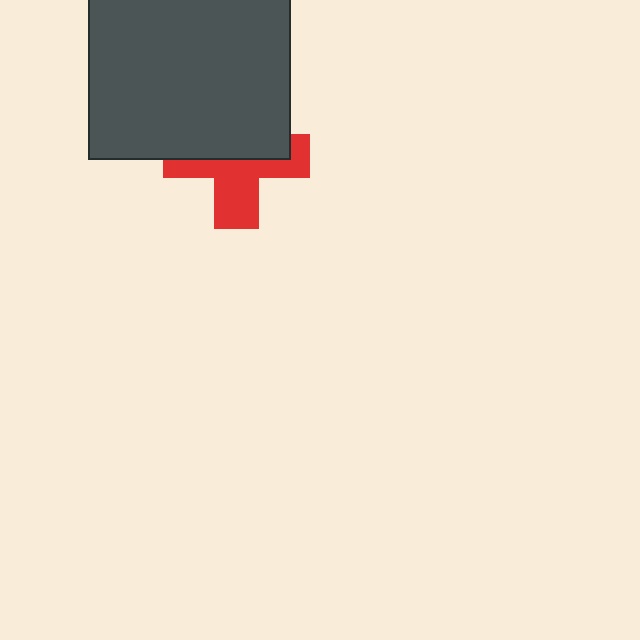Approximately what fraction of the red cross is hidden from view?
Roughly 51% of the red cross is hidden behind the dark gray rectangle.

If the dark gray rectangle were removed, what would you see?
You would see the complete red cross.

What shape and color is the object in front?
The object in front is a dark gray rectangle.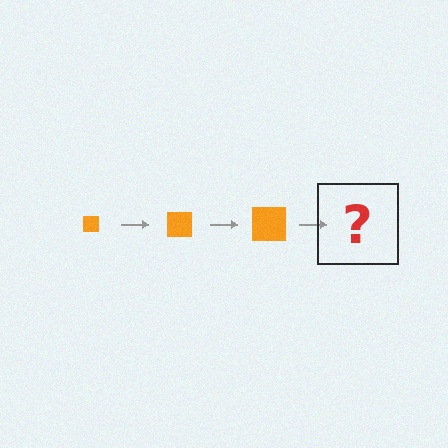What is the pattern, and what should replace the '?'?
The pattern is that the square gets progressively larger each step. The '?' should be an orange square, larger than the previous one.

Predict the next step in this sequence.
The next step is an orange square, larger than the previous one.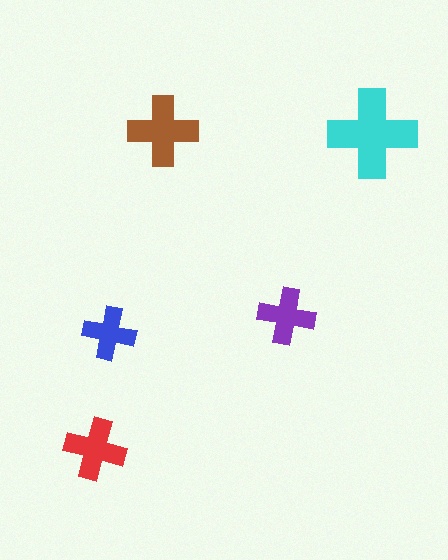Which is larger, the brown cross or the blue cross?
The brown one.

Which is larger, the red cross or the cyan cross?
The cyan one.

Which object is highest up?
The brown cross is topmost.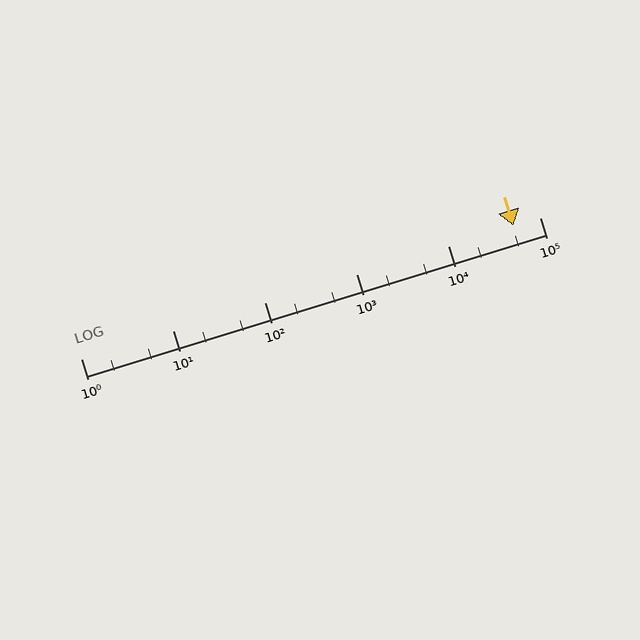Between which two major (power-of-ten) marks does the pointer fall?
The pointer is between 10000 and 100000.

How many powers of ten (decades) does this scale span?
The scale spans 5 decades, from 1 to 100000.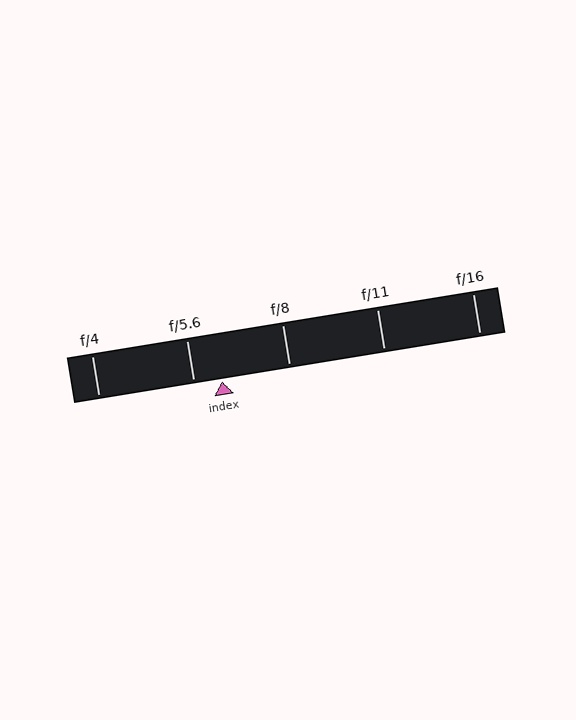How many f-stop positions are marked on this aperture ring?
There are 5 f-stop positions marked.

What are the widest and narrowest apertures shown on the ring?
The widest aperture shown is f/4 and the narrowest is f/16.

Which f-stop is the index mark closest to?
The index mark is closest to f/5.6.